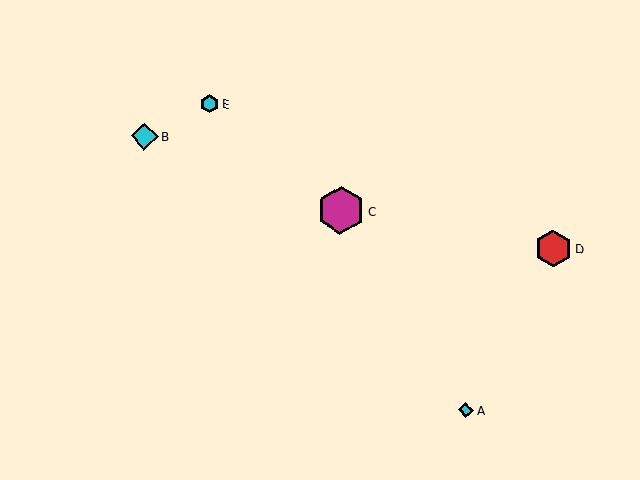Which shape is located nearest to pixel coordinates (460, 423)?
The cyan diamond (labeled A) at (466, 410) is nearest to that location.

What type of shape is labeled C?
Shape C is a magenta hexagon.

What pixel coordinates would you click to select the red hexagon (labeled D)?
Click at (553, 249) to select the red hexagon D.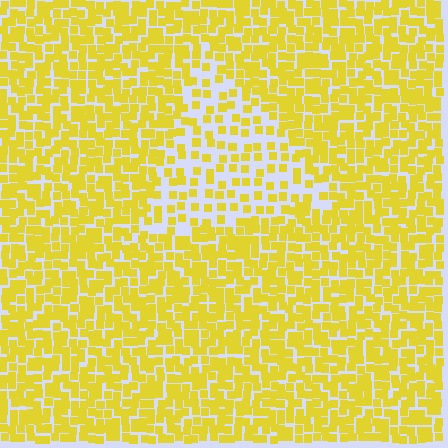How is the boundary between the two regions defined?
The boundary is defined by a change in element density (approximately 2.1x ratio). All elements are the same color, size, and shape.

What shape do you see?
I see a triangle.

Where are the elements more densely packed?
The elements are more densely packed outside the triangle boundary.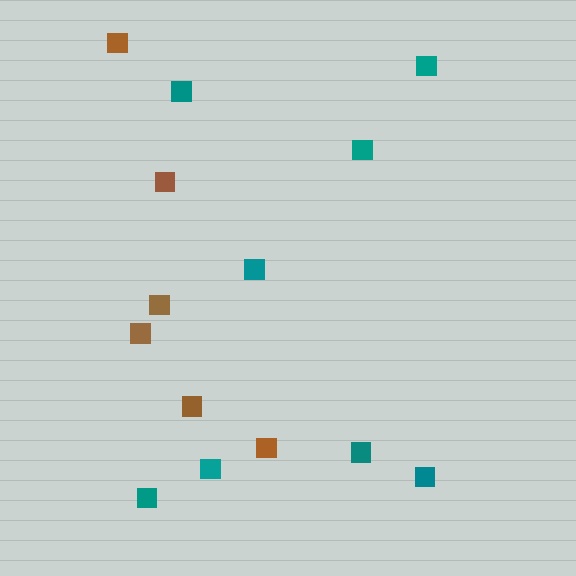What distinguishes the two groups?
There are 2 groups: one group of teal squares (8) and one group of brown squares (6).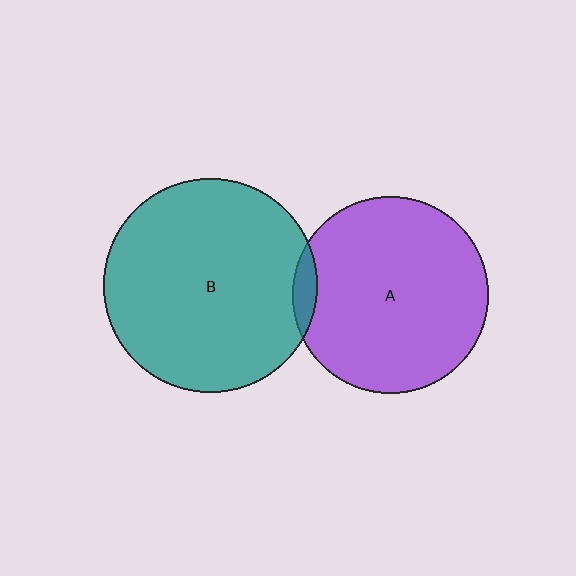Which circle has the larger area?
Circle B (teal).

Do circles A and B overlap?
Yes.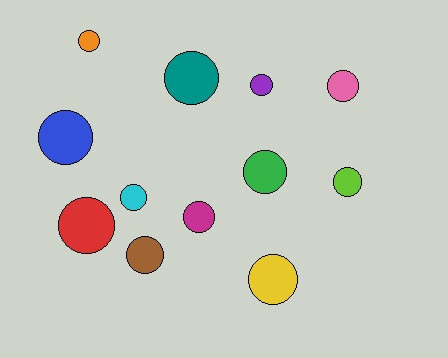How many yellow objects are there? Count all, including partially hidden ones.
There is 1 yellow object.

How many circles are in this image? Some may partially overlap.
There are 12 circles.